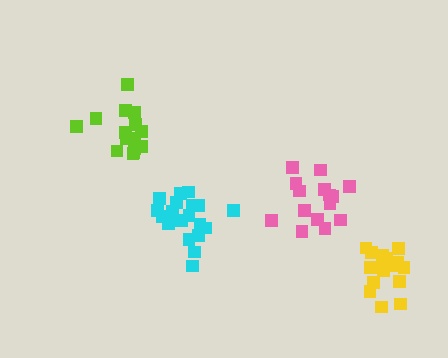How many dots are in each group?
Group 1: 20 dots, Group 2: 15 dots, Group 3: 16 dots, Group 4: 17 dots (68 total).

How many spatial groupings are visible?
There are 4 spatial groupings.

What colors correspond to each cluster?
The clusters are colored: cyan, pink, lime, yellow.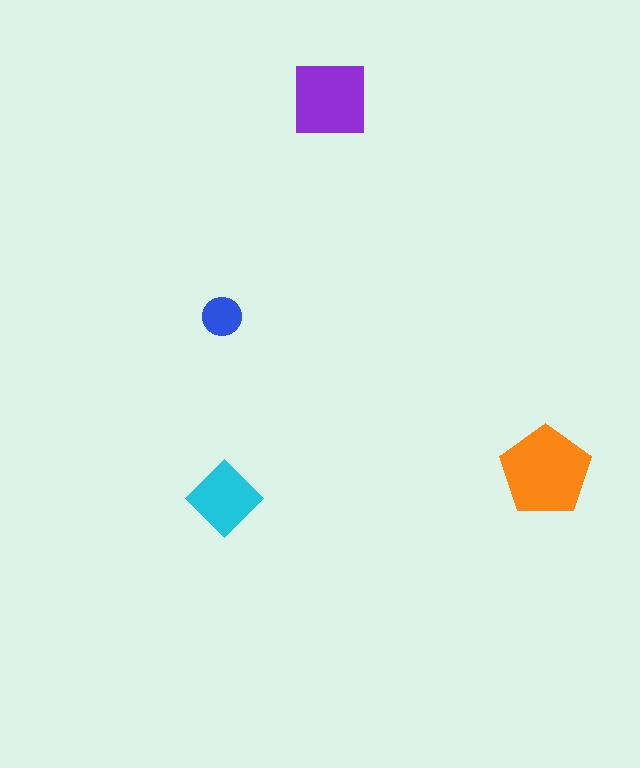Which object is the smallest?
The blue circle.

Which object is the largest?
The orange pentagon.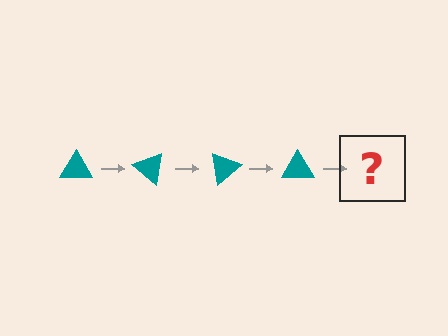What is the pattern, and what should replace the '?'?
The pattern is that the triangle rotates 40 degrees each step. The '?' should be a teal triangle rotated 160 degrees.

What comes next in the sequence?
The next element should be a teal triangle rotated 160 degrees.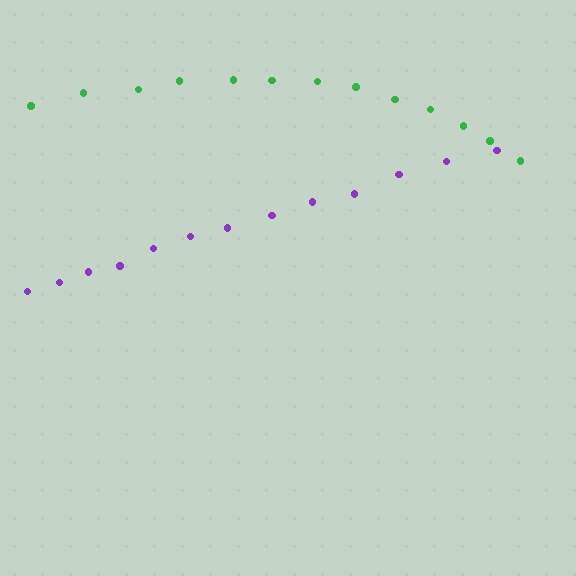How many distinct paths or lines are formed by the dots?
There are 2 distinct paths.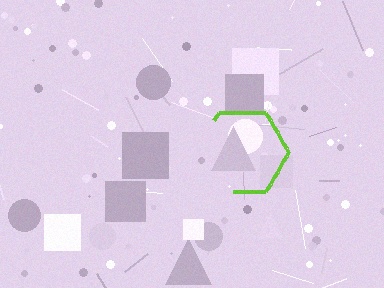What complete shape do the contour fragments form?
The contour fragments form a hexagon.